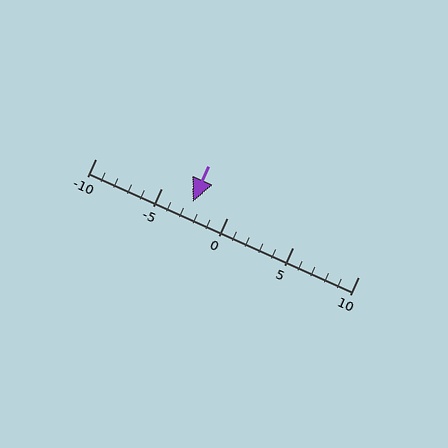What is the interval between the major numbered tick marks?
The major tick marks are spaced 5 units apart.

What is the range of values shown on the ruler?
The ruler shows values from -10 to 10.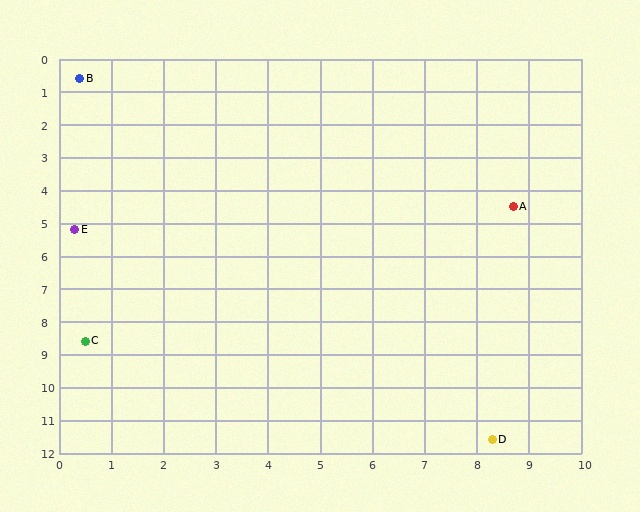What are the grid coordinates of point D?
Point D is at approximately (8.3, 11.6).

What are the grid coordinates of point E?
Point E is at approximately (0.3, 5.2).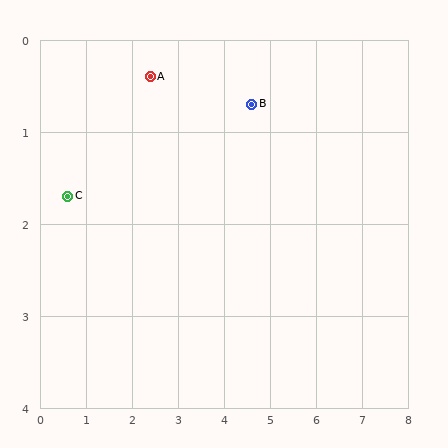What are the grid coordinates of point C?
Point C is at approximately (0.6, 1.7).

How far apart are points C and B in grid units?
Points C and B are about 4.1 grid units apart.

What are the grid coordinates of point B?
Point B is at approximately (4.6, 0.7).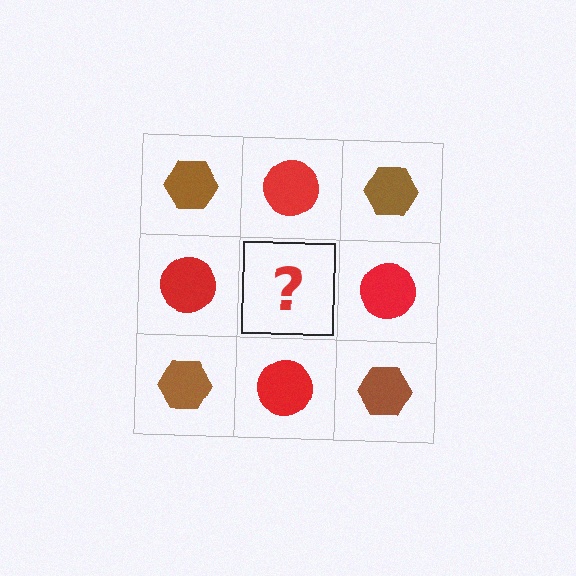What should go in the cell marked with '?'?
The missing cell should contain a brown hexagon.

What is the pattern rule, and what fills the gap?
The rule is that it alternates brown hexagon and red circle in a checkerboard pattern. The gap should be filled with a brown hexagon.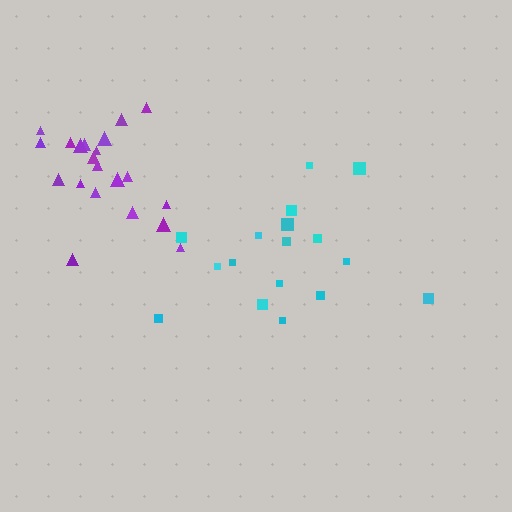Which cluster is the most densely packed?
Purple.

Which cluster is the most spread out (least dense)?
Cyan.